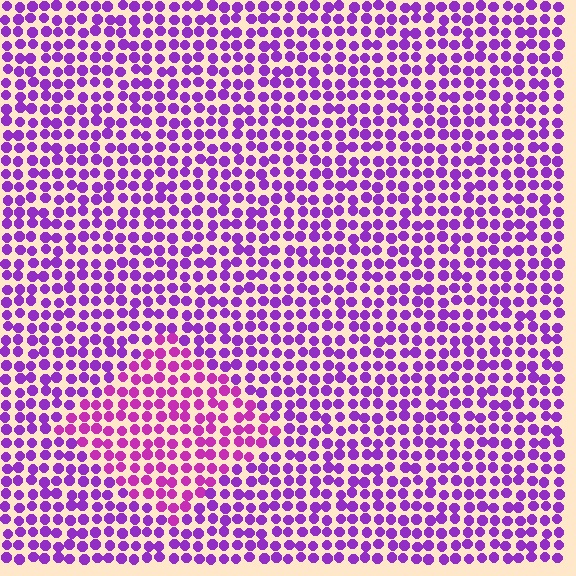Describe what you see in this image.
The image is filled with small purple elements in a uniform arrangement. A diamond-shaped region is visible where the elements are tinted to a slightly different hue, forming a subtle color boundary.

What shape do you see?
I see a diamond.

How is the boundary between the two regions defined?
The boundary is defined purely by a slight shift in hue (about 27 degrees). Spacing, size, and orientation are identical on both sides.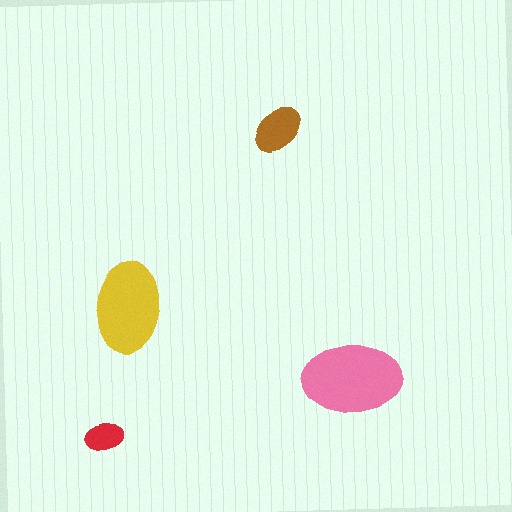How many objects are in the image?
There are 4 objects in the image.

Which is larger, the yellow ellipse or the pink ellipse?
The pink one.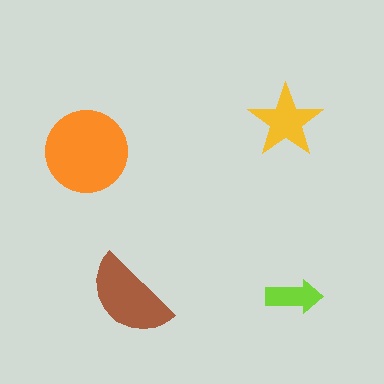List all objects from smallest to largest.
The lime arrow, the yellow star, the brown semicircle, the orange circle.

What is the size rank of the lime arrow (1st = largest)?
4th.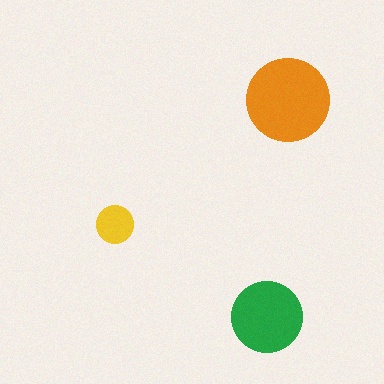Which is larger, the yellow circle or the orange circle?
The orange one.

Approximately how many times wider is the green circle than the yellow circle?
About 2 times wider.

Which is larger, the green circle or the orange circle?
The orange one.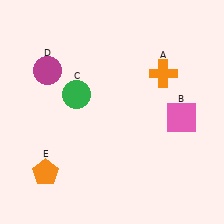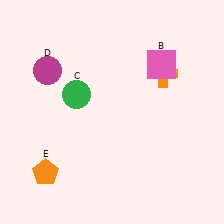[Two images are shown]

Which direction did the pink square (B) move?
The pink square (B) moved up.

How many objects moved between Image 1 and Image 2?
1 object moved between the two images.